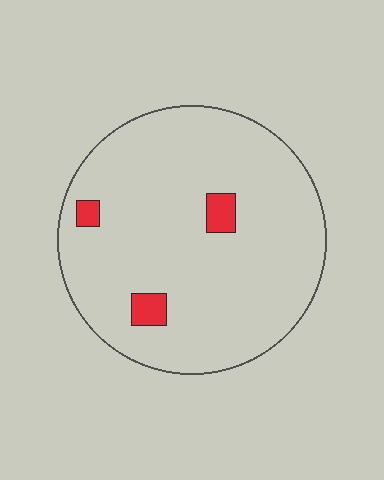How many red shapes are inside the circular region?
3.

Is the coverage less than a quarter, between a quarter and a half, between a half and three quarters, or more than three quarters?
Less than a quarter.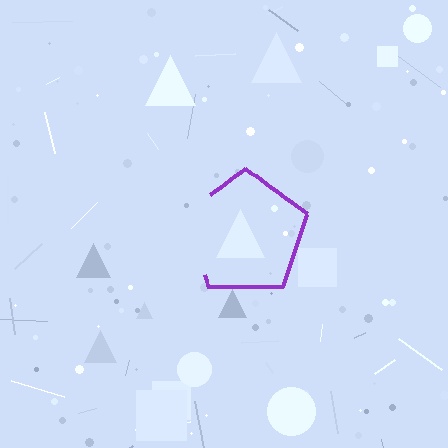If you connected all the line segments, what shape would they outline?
They would outline a pentagon.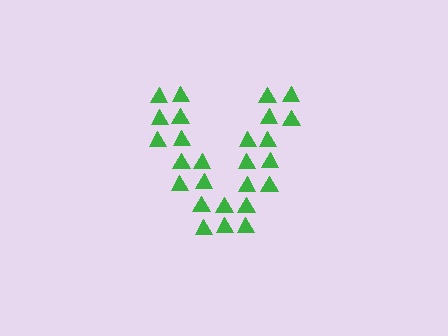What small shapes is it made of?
It is made of small triangles.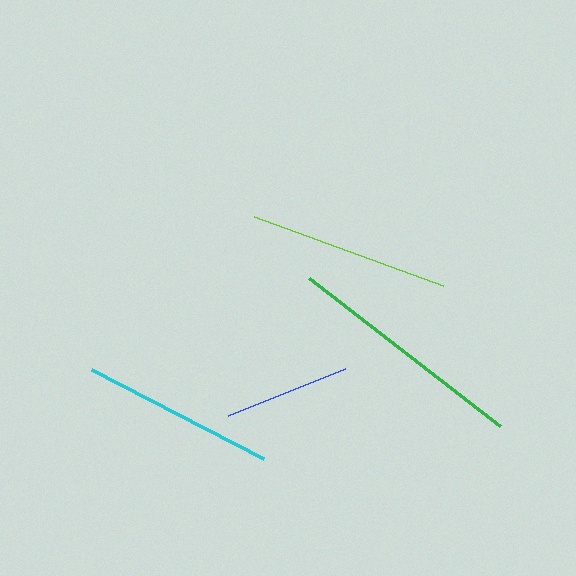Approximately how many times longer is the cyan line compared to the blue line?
The cyan line is approximately 1.5 times the length of the blue line.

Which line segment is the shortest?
The blue line is the shortest at approximately 126 pixels.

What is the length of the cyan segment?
The cyan segment is approximately 193 pixels long.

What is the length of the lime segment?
The lime segment is approximately 201 pixels long.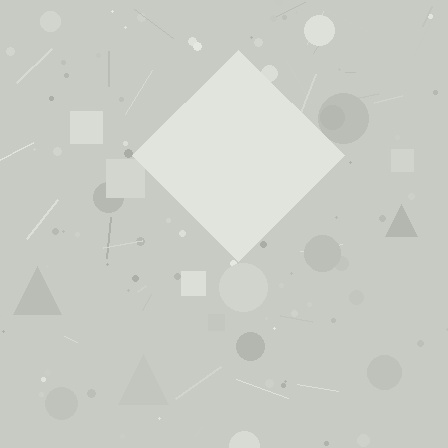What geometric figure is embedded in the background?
A diamond is embedded in the background.